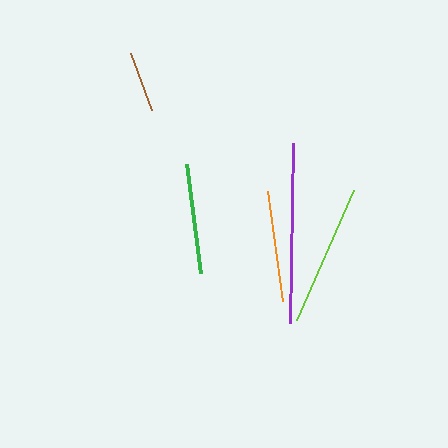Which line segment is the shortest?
The brown line is the shortest at approximately 60 pixels.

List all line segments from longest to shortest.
From longest to shortest: purple, lime, orange, green, brown.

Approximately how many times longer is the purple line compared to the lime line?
The purple line is approximately 1.3 times the length of the lime line.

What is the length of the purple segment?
The purple segment is approximately 180 pixels long.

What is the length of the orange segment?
The orange segment is approximately 111 pixels long.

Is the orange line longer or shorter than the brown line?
The orange line is longer than the brown line.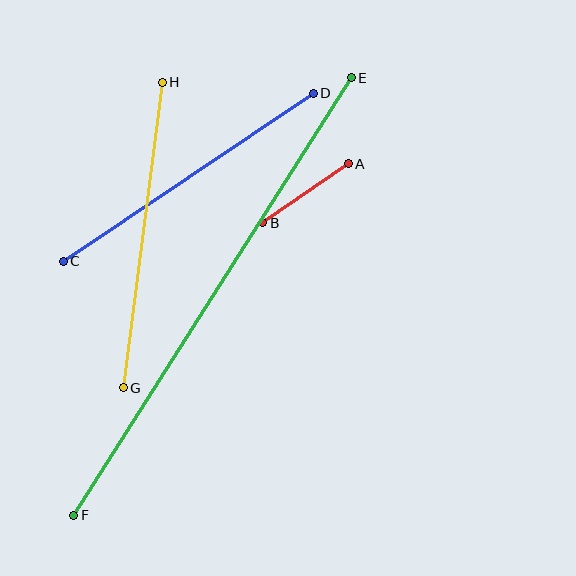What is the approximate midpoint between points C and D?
The midpoint is at approximately (188, 177) pixels.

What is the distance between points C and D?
The distance is approximately 301 pixels.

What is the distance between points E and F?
The distance is approximately 519 pixels.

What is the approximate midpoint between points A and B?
The midpoint is at approximately (305, 193) pixels.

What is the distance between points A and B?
The distance is approximately 104 pixels.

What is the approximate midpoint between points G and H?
The midpoint is at approximately (143, 235) pixels.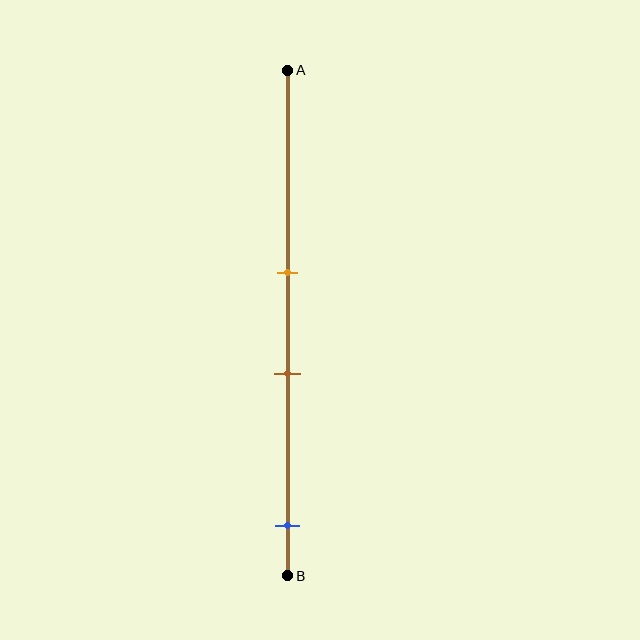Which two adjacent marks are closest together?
The orange and brown marks are the closest adjacent pair.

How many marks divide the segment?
There are 3 marks dividing the segment.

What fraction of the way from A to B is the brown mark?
The brown mark is approximately 60% (0.6) of the way from A to B.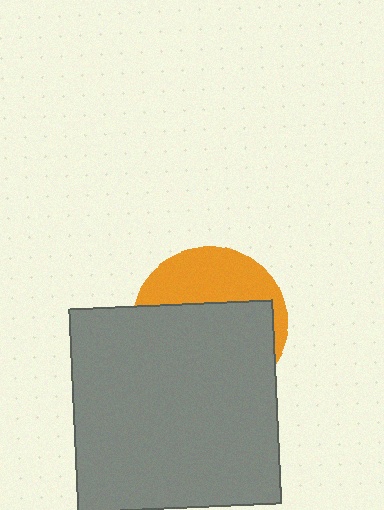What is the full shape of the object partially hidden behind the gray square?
The partially hidden object is an orange circle.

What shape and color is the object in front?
The object in front is a gray square.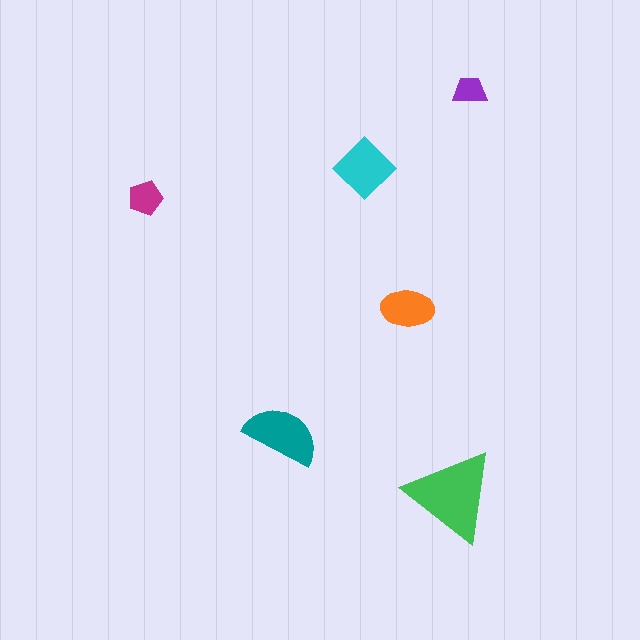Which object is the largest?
The green triangle.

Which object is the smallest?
The purple trapezoid.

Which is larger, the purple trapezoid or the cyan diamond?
The cyan diamond.